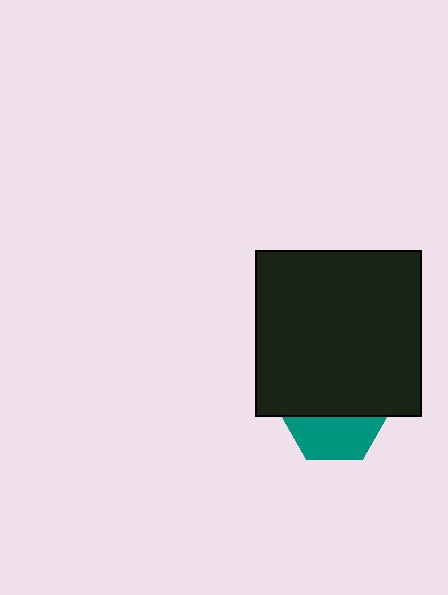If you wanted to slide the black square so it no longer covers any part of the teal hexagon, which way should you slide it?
Slide it up — that is the most direct way to separate the two shapes.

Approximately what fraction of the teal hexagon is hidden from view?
Roughly 59% of the teal hexagon is hidden behind the black square.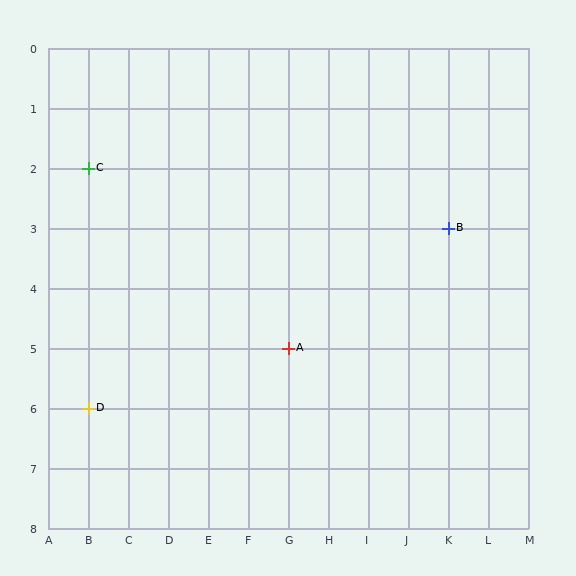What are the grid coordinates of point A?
Point A is at grid coordinates (G, 5).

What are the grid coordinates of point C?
Point C is at grid coordinates (B, 2).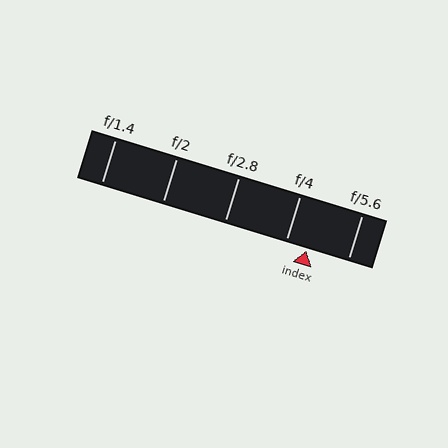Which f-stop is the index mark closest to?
The index mark is closest to f/4.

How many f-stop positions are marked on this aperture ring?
There are 5 f-stop positions marked.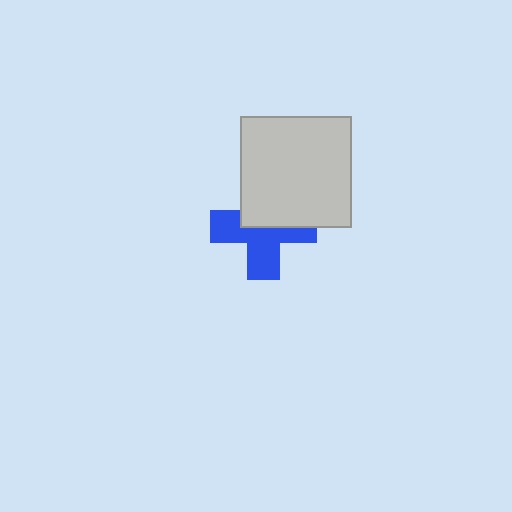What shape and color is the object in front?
The object in front is a light gray square.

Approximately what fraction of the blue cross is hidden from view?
Roughly 43% of the blue cross is hidden behind the light gray square.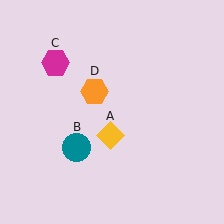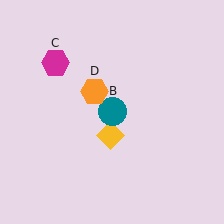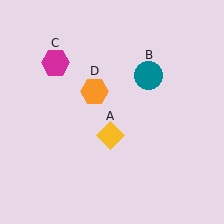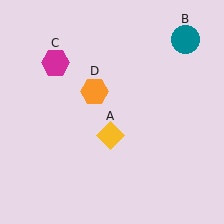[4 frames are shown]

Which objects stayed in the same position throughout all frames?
Yellow diamond (object A) and magenta hexagon (object C) and orange hexagon (object D) remained stationary.